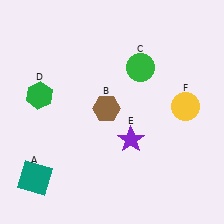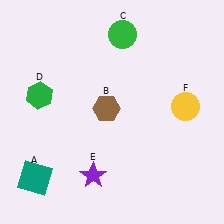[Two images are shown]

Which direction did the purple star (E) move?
The purple star (E) moved left.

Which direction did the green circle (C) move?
The green circle (C) moved up.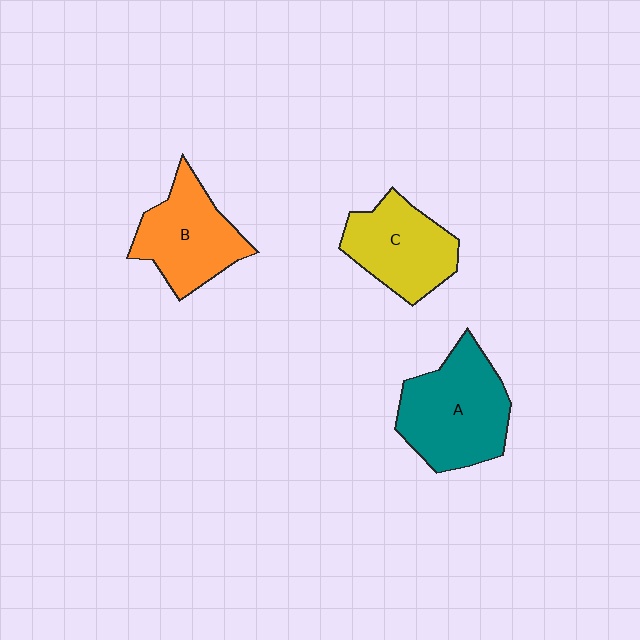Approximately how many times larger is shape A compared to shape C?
Approximately 1.3 times.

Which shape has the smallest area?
Shape C (yellow).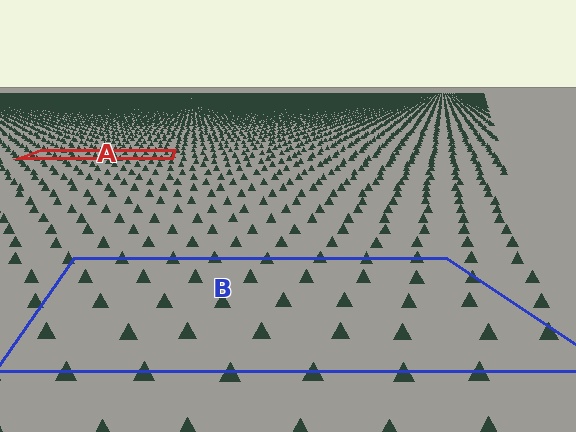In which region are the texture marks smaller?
The texture marks are smaller in region A, because it is farther away.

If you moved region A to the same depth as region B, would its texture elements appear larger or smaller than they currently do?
They would appear larger. At a closer depth, the same texture elements are projected at a bigger on-screen size.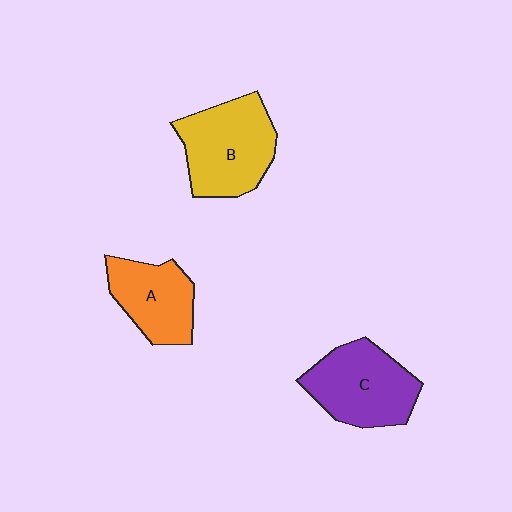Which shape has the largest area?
Shape B (yellow).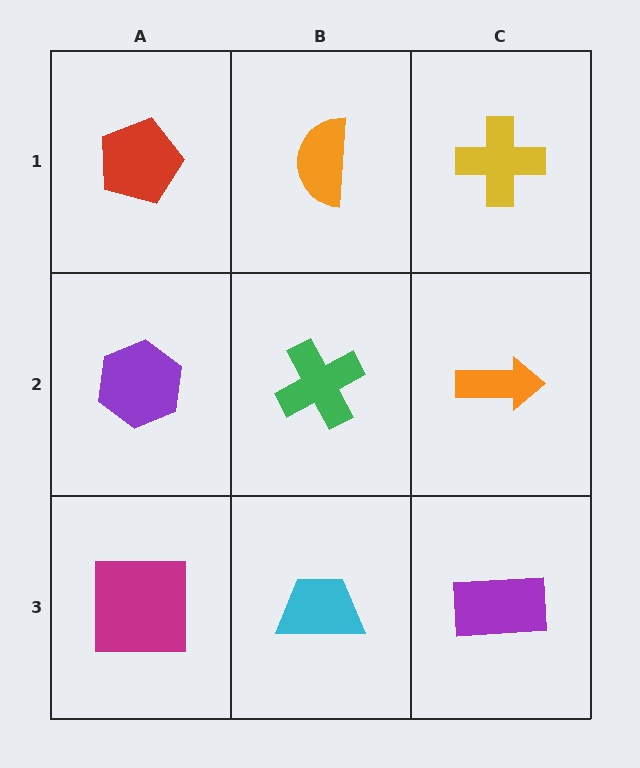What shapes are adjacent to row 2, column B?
An orange semicircle (row 1, column B), a cyan trapezoid (row 3, column B), a purple hexagon (row 2, column A), an orange arrow (row 2, column C).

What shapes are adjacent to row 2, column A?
A red pentagon (row 1, column A), a magenta square (row 3, column A), a green cross (row 2, column B).